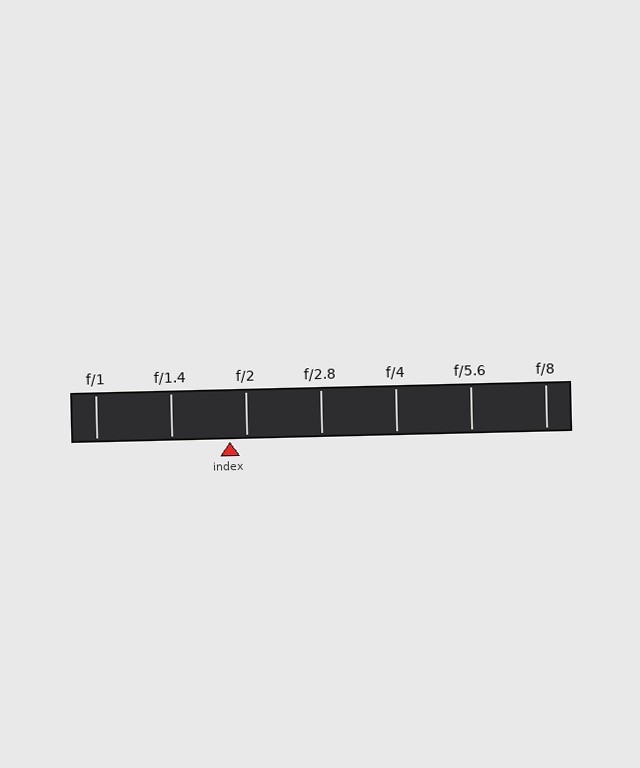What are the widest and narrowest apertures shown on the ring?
The widest aperture shown is f/1 and the narrowest is f/8.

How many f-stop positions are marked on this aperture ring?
There are 7 f-stop positions marked.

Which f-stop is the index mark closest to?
The index mark is closest to f/2.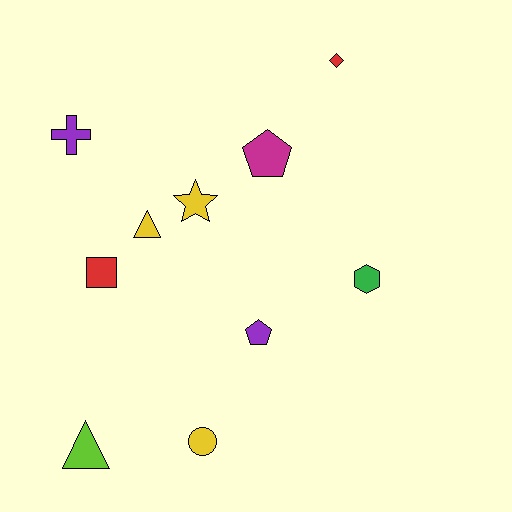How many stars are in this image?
There is 1 star.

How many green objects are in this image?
There is 1 green object.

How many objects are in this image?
There are 10 objects.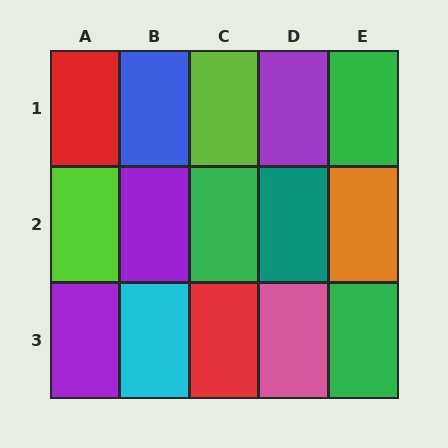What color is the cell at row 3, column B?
Cyan.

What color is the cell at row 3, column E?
Green.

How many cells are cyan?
1 cell is cyan.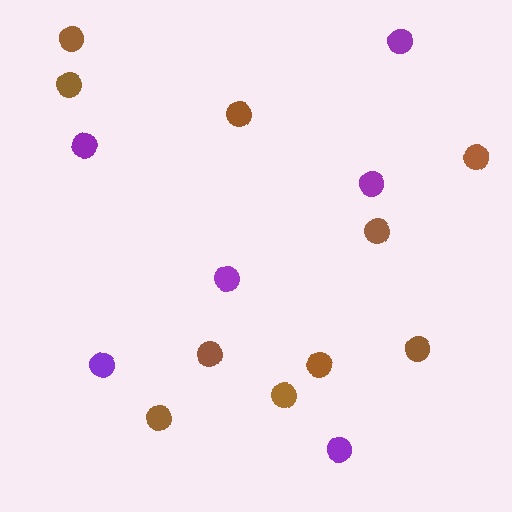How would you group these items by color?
There are 2 groups: one group of purple circles (6) and one group of brown circles (10).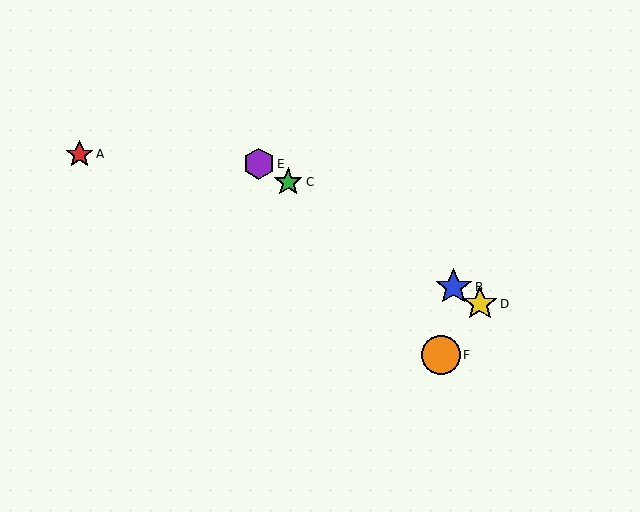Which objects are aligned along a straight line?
Objects B, C, D, E are aligned along a straight line.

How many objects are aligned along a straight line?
4 objects (B, C, D, E) are aligned along a straight line.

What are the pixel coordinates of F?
Object F is at (441, 355).